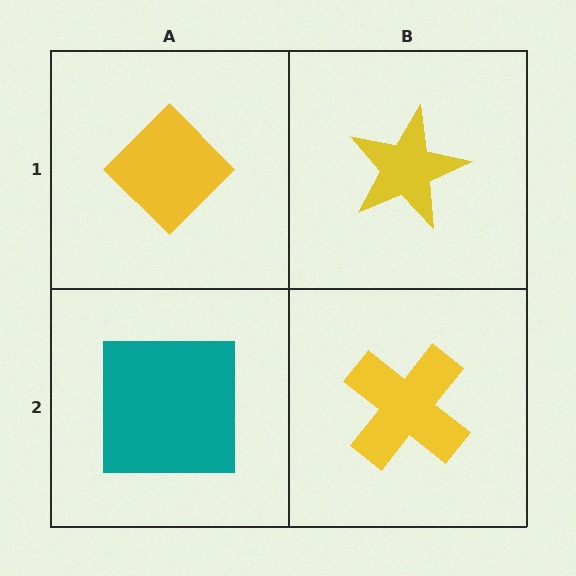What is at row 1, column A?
A yellow diamond.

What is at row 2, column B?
A yellow cross.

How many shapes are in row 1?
2 shapes.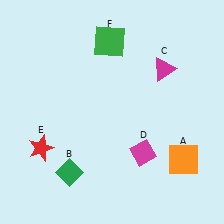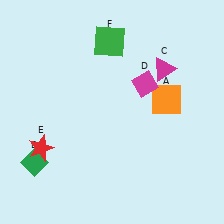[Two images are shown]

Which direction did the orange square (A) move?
The orange square (A) moved up.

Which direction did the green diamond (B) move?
The green diamond (B) moved left.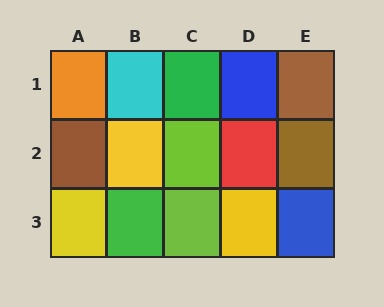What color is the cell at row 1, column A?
Orange.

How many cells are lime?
2 cells are lime.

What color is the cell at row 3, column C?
Lime.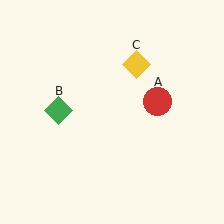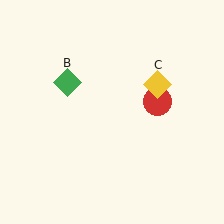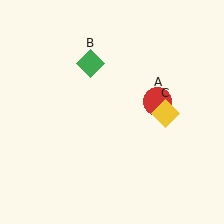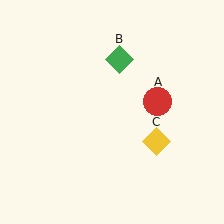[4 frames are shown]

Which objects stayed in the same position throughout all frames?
Red circle (object A) remained stationary.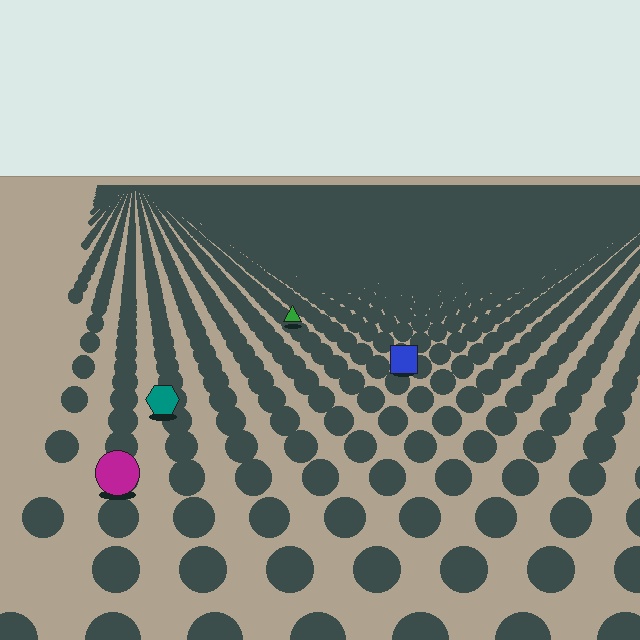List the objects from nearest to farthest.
From nearest to farthest: the magenta circle, the teal hexagon, the blue square, the green triangle.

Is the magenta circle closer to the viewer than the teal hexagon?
Yes. The magenta circle is closer — you can tell from the texture gradient: the ground texture is coarser near it.